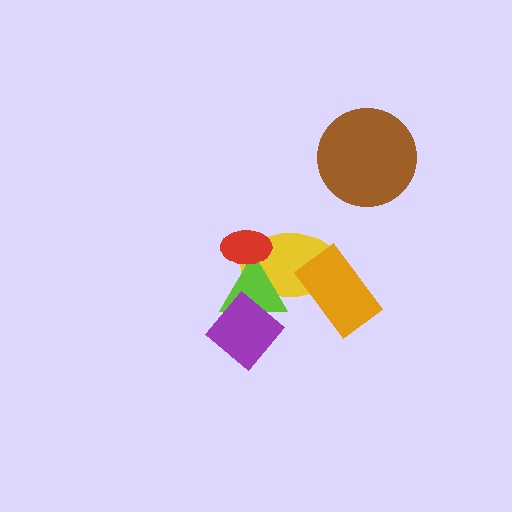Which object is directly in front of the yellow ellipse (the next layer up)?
The lime triangle is directly in front of the yellow ellipse.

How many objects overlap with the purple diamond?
1 object overlaps with the purple diamond.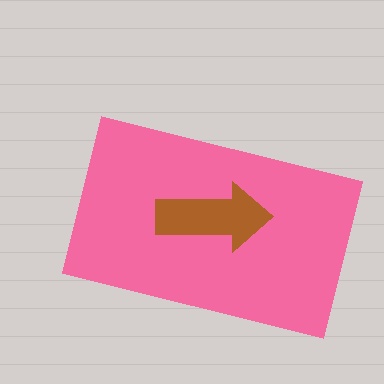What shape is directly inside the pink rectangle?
The brown arrow.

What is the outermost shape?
The pink rectangle.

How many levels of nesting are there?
2.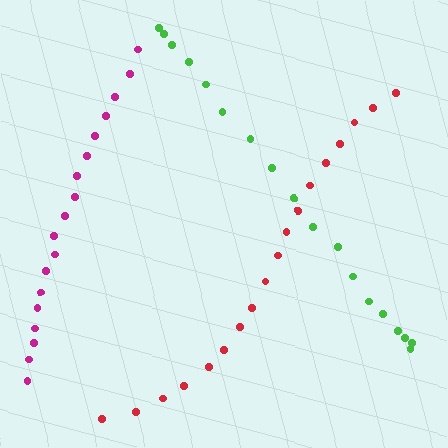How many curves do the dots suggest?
There are 3 distinct paths.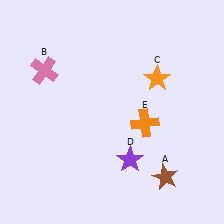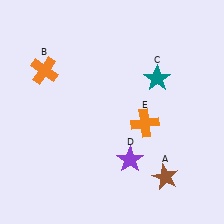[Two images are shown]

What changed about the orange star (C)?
In Image 1, C is orange. In Image 2, it changed to teal.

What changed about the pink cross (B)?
In Image 1, B is pink. In Image 2, it changed to orange.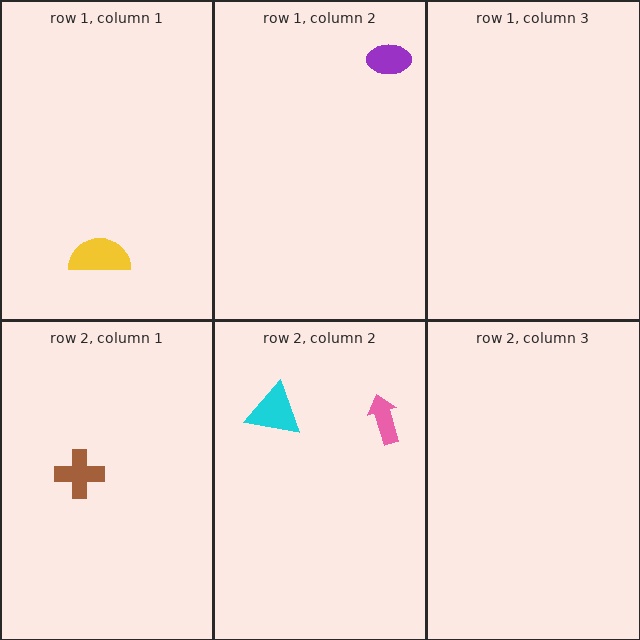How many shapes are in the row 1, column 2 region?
1.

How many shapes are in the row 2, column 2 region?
2.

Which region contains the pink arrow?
The row 2, column 2 region.